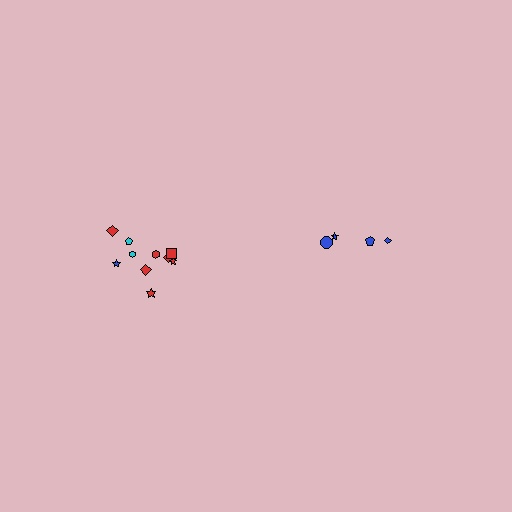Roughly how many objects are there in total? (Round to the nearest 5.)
Roughly 15 objects in total.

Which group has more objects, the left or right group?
The left group.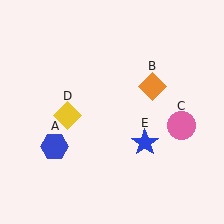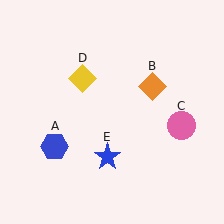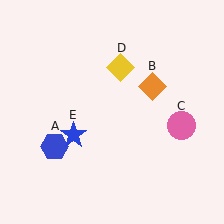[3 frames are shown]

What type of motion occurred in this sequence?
The yellow diamond (object D), blue star (object E) rotated clockwise around the center of the scene.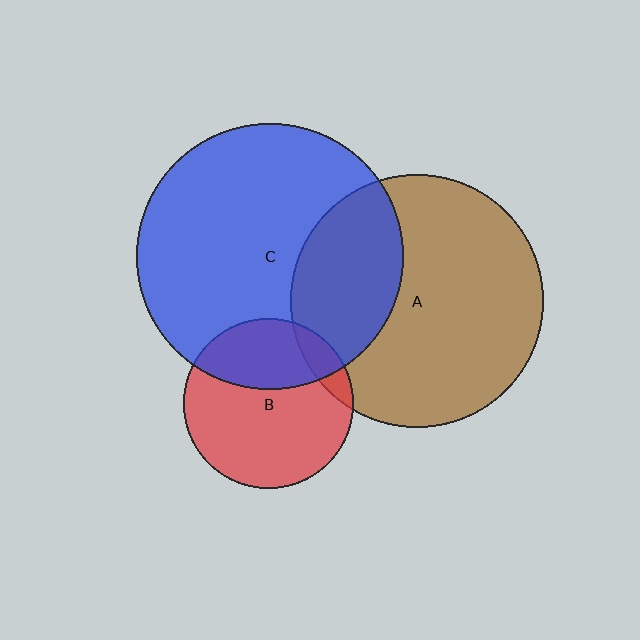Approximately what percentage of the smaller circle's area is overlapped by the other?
Approximately 35%.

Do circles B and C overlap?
Yes.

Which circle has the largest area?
Circle C (blue).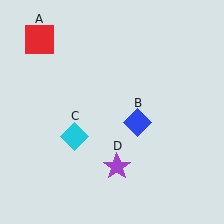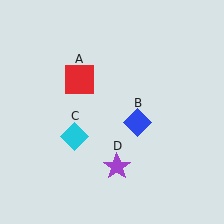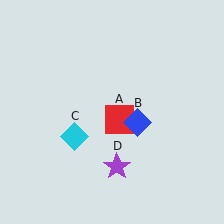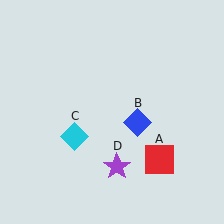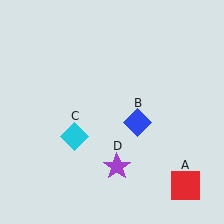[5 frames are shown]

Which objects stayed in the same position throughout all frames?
Blue diamond (object B) and cyan diamond (object C) and purple star (object D) remained stationary.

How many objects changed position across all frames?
1 object changed position: red square (object A).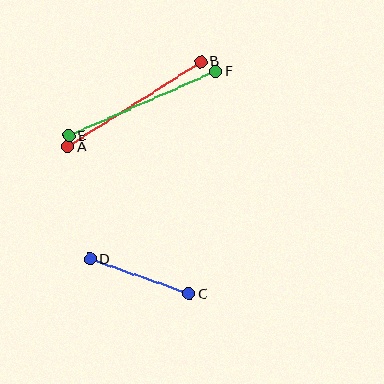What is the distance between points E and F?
The distance is approximately 160 pixels.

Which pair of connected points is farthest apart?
Points E and F are farthest apart.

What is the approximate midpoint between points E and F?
The midpoint is at approximately (142, 104) pixels.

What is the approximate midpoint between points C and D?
The midpoint is at approximately (140, 276) pixels.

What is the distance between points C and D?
The distance is approximately 105 pixels.